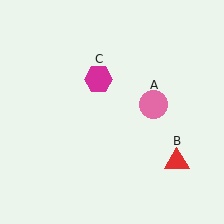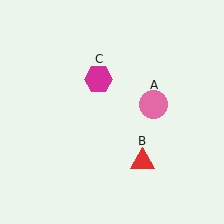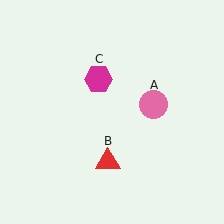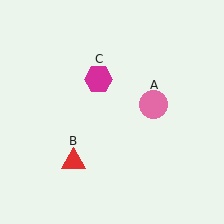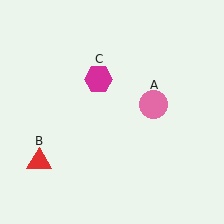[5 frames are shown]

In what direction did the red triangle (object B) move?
The red triangle (object B) moved left.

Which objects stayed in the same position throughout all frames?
Pink circle (object A) and magenta hexagon (object C) remained stationary.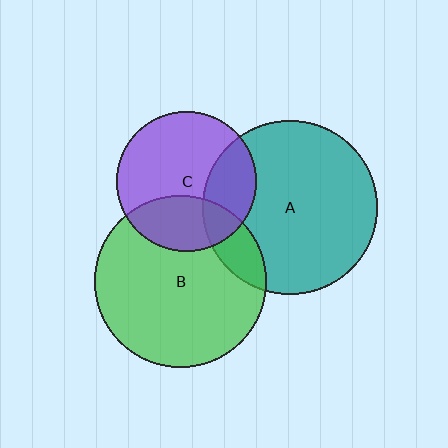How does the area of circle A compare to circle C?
Approximately 1.6 times.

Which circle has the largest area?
Circle A (teal).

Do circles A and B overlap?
Yes.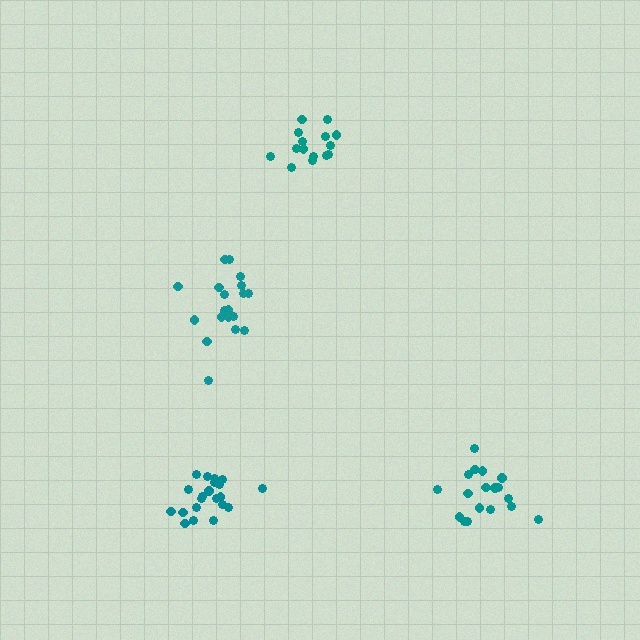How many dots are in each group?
Group 1: 18 dots, Group 2: 19 dots, Group 3: 21 dots, Group 4: 15 dots (73 total).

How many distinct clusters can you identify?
There are 4 distinct clusters.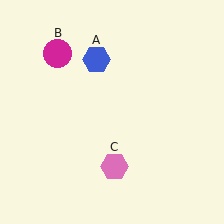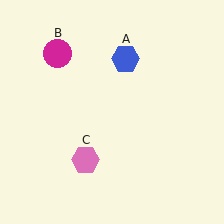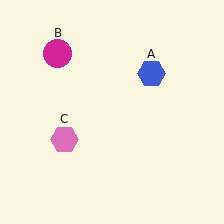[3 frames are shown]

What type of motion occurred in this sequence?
The blue hexagon (object A), pink hexagon (object C) rotated clockwise around the center of the scene.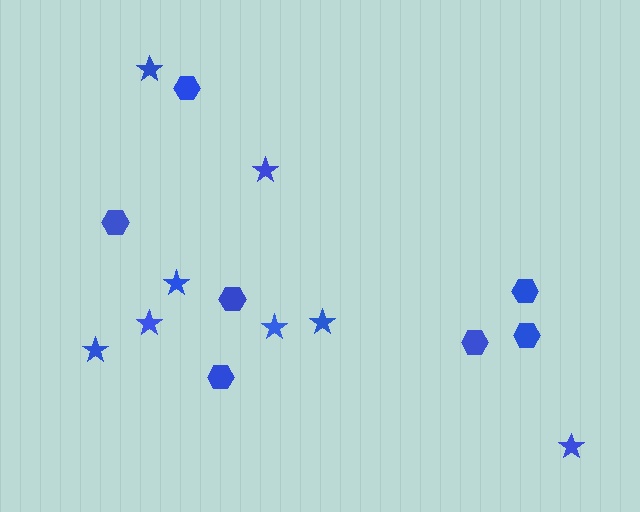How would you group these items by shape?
There are 2 groups: one group of stars (8) and one group of hexagons (7).